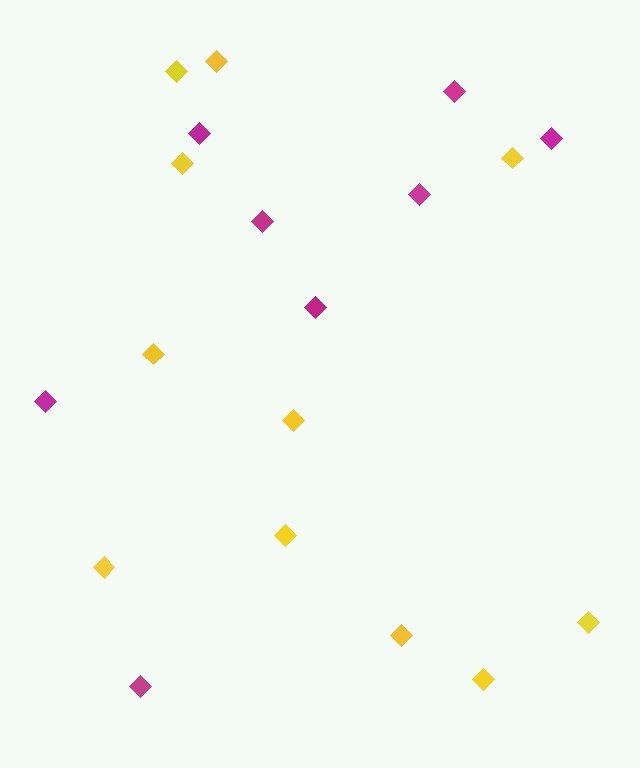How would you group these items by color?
There are 2 groups: one group of magenta diamonds (8) and one group of yellow diamonds (11).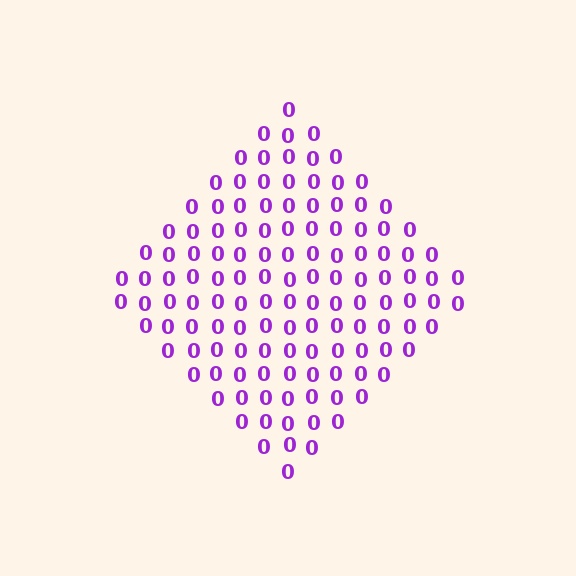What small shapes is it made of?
It is made of small digit 0's.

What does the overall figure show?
The overall figure shows a diamond.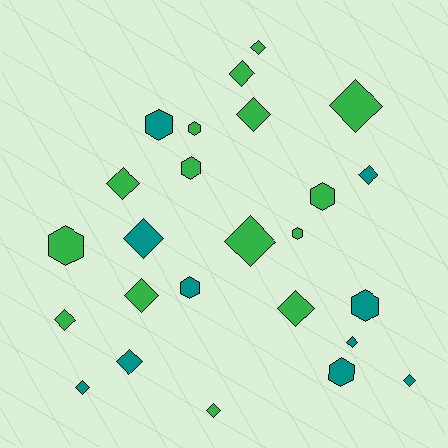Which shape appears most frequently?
Diamond, with 16 objects.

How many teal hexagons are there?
There are 4 teal hexagons.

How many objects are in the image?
There are 25 objects.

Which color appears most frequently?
Green, with 15 objects.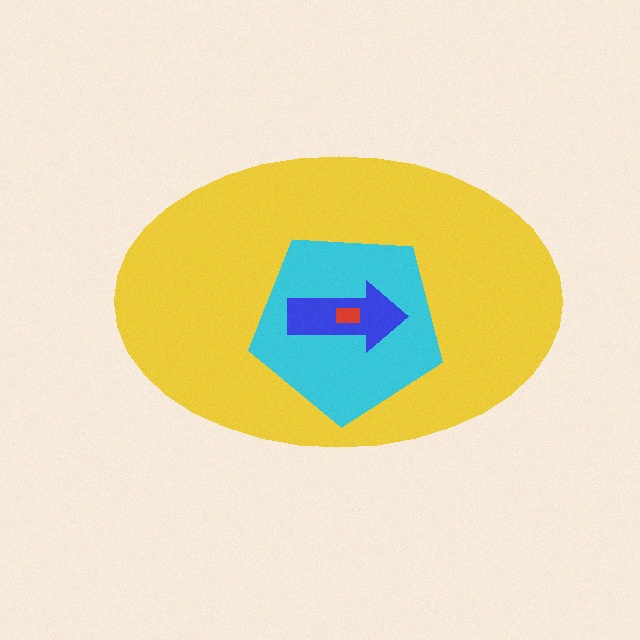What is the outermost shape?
The yellow ellipse.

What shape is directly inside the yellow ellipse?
The cyan pentagon.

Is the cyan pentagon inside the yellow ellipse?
Yes.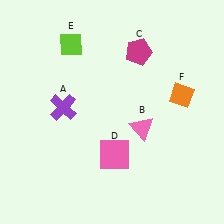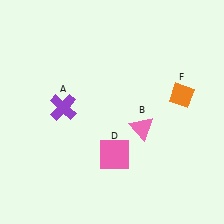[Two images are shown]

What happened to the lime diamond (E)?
The lime diamond (E) was removed in Image 2. It was in the top-left area of Image 1.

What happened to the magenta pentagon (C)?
The magenta pentagon (C) was removed in Image 2. It was in the top-right area of Image 1.